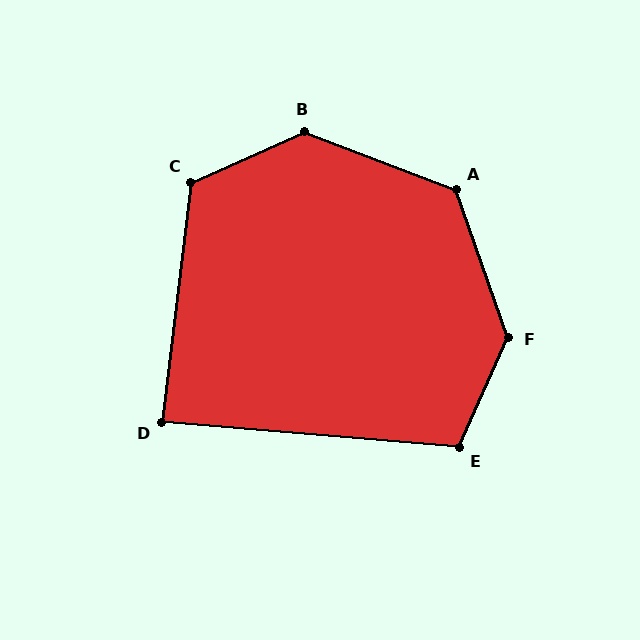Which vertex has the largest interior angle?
F, at approximately 137 degrees.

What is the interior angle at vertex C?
Approximately 121 degrees (obtuse).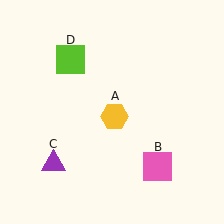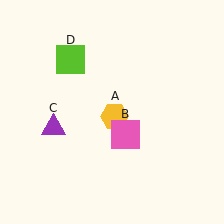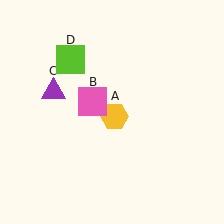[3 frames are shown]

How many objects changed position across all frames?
2 objects changed position: pink square (object B), purple triangle (object C).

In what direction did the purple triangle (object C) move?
The purple triangle (object C) moved up.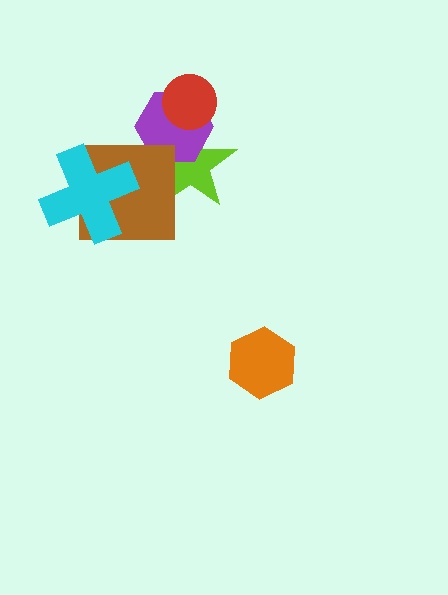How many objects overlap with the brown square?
2 objects overlap with the brown square.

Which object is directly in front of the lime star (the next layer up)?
The purple hexagon is directly in front of the lime star.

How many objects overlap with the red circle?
2 objects overlap with the red circle.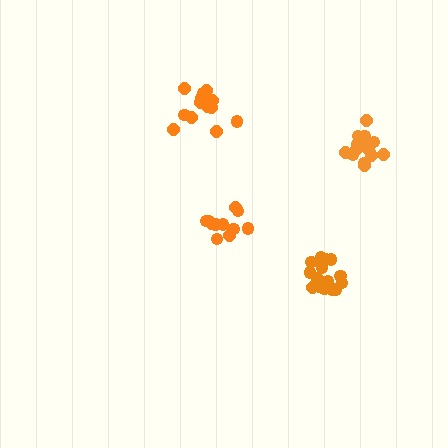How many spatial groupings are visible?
There are 4 spatial groupings.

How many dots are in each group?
Group 1: 11 dots, Group 2: 16 dots, Group 3: 16 dots, Group 4: 13 dots (56 total).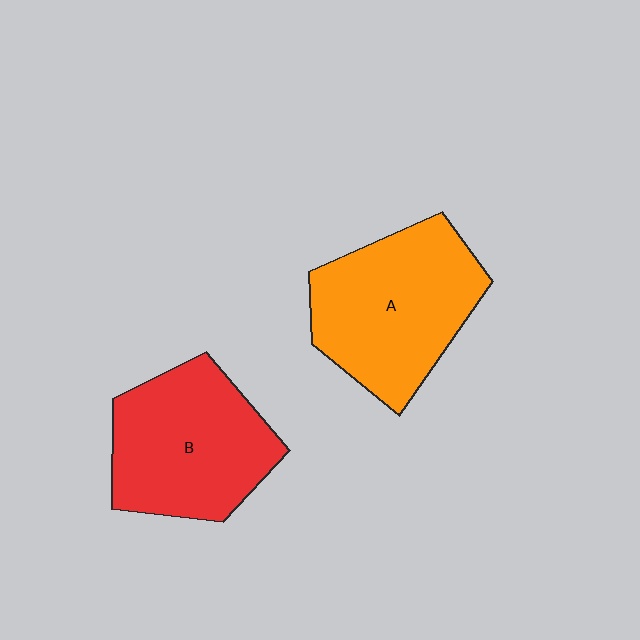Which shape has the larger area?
Shape A (orange).